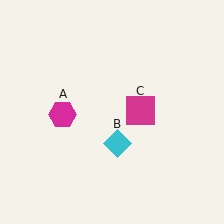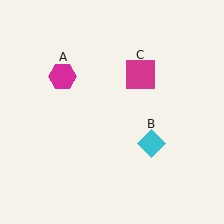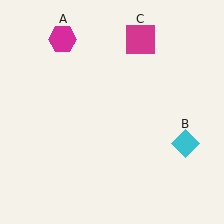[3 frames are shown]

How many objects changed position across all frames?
3 objects changed position: magenta hexagon (object A), cyan diamond (object B), magenta square (object C).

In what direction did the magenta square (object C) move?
The magenta square (object C) moved up.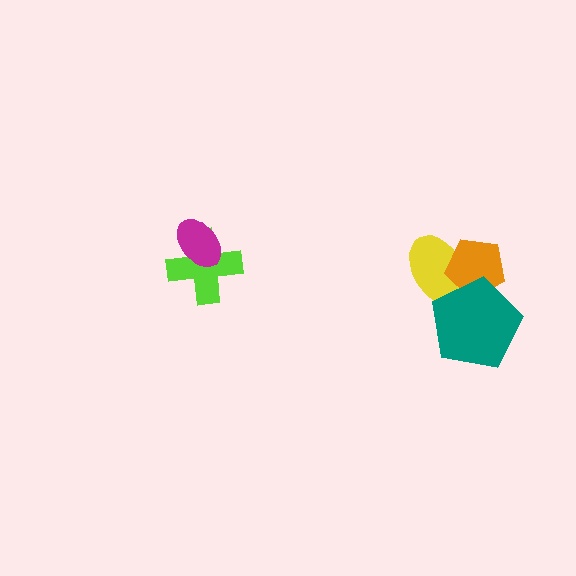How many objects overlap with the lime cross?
1 object overlaps with the lime cross.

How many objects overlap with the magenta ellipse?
1 object overlaps with the magenta ellipse.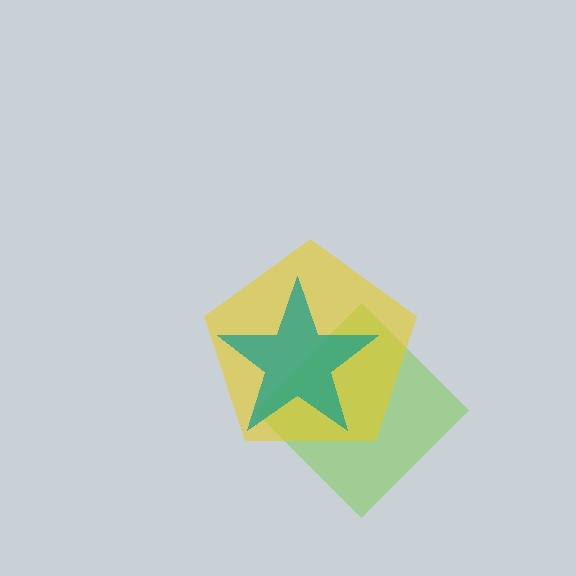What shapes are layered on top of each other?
The layered shapes are: a lime diamond, a yellow pentagon, a teal star.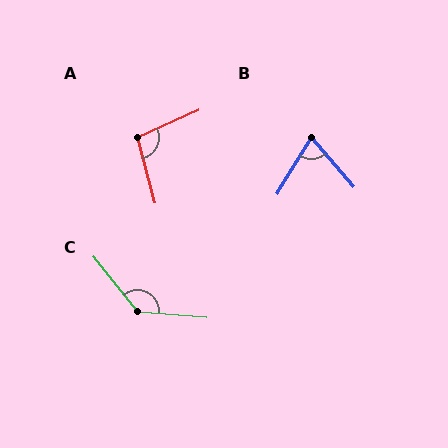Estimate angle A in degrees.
Approximately 99 degrees.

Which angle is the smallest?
B, at approximately 72 degrees.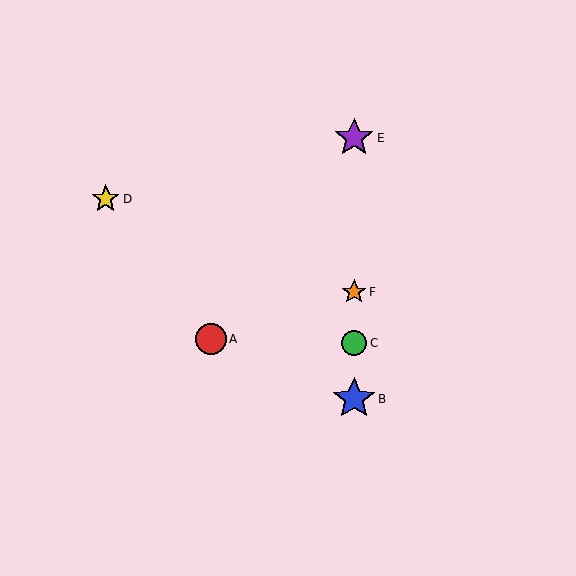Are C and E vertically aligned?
Yes, both are at x≈354.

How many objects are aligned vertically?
4 objects (B, C, E, F) are aligned vertically.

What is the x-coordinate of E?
Object E is at x≈354.